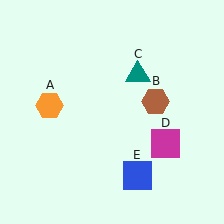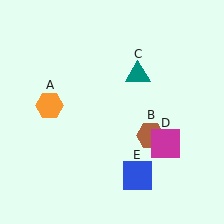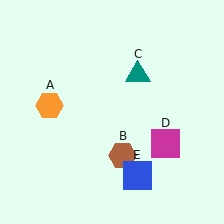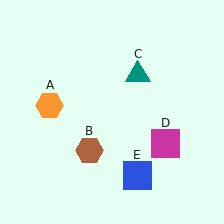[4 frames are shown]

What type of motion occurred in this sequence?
The brown hexagon (object B) rotated clockwise around the center of the scene.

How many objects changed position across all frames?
1 object changed position: brown hexagon (object B).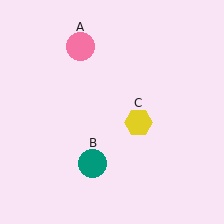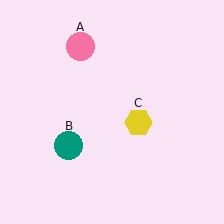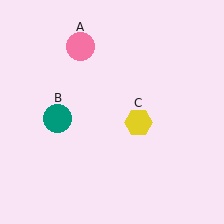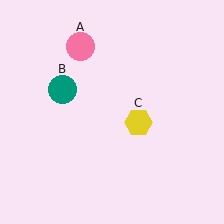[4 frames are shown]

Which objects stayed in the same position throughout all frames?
Pink circle (object A) and yellow hexagon (object C) remained stationary.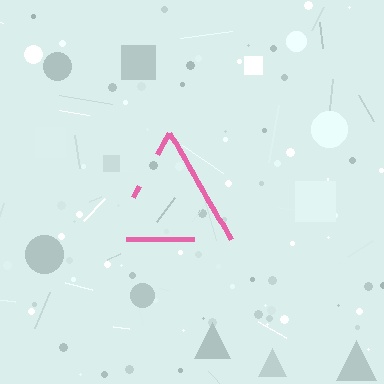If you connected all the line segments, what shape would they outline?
They would outline a triangle.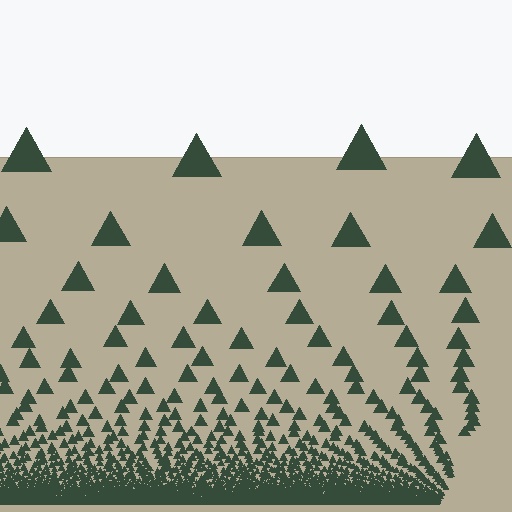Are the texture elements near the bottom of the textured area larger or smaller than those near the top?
Smaller. The gradient is inverted — elements near the bottom are smaller and denser.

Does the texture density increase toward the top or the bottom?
Density increases toward the bottom.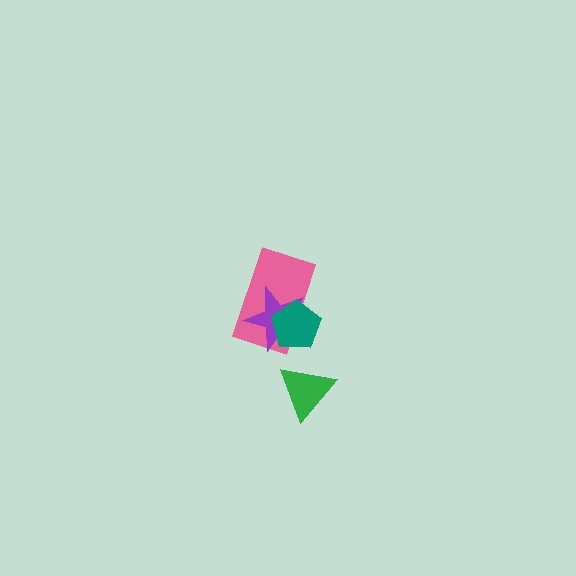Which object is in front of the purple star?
The teal pentagon is in front of the purple star.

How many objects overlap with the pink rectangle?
2 objects overlap with the pink rectangle.